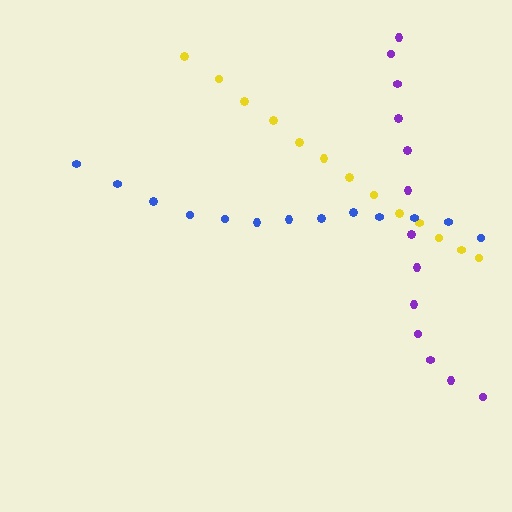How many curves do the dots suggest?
There are 3 distinct paths.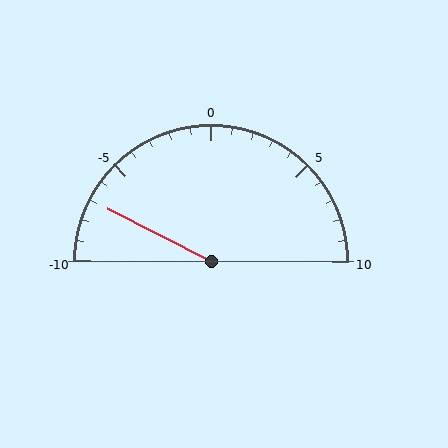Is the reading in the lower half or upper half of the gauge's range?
The reading is in the lower half of the range (-10 to 10).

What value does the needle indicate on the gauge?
The needle indicates approximately -7.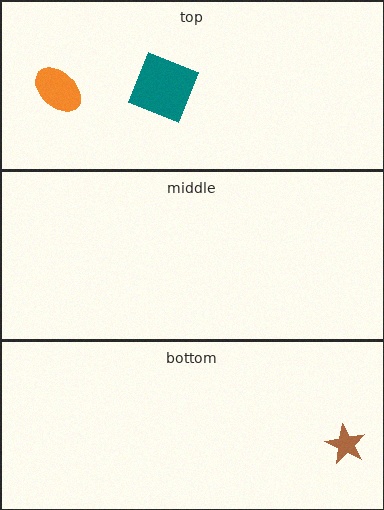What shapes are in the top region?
The teal square, the orange ellipse.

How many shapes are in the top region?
2.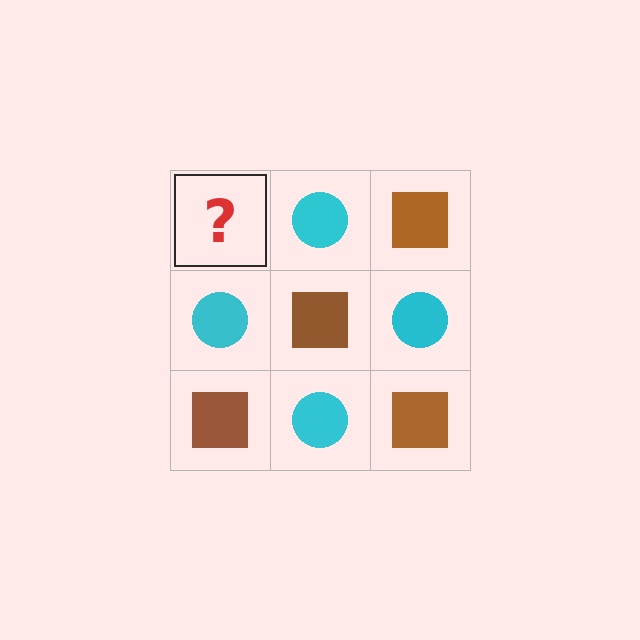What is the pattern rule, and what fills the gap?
The rule is that it alternates brown square and cyan circle in a checkerboard pattern. The gap should be filled with a brown square.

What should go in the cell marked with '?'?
The missing cell should contain a brown square.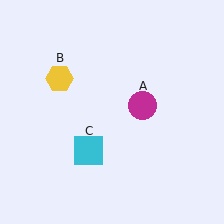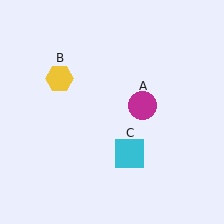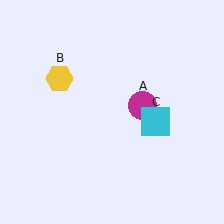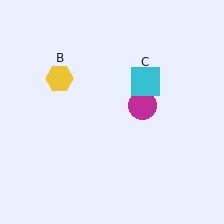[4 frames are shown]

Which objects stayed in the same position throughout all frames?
Magenta circle (object A) and yellow hexagon (object B) remained stationary.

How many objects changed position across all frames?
1 object changed position: cyan square (object C).